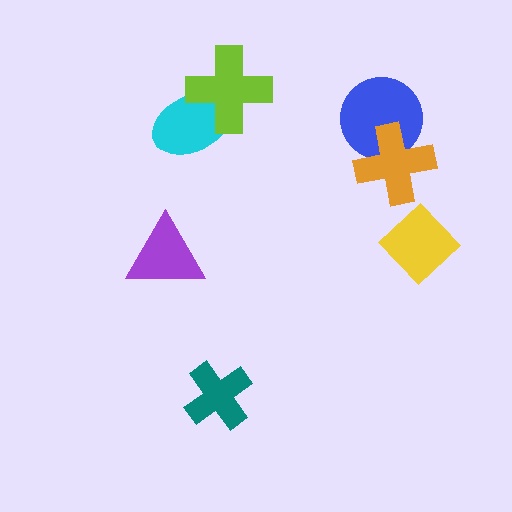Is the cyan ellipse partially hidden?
Yes, it is partially covered by another shape.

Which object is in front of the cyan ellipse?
The lime cross is in front of the cyan ellipse.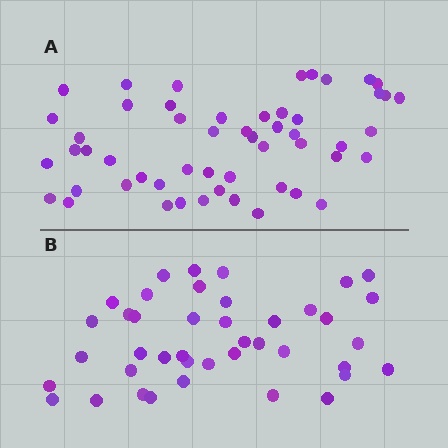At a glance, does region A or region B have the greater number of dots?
Region A (the top region) has more dots.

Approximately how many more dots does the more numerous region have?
Region A has roughly 12 or so more dots than region B.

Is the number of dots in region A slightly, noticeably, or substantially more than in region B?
Region A has noticeably more, but not dramatically so. The ratio is roughly 1.3 to 1.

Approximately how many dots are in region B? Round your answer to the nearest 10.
About 40 dots. (The exact count is 41, which rounds to 40.)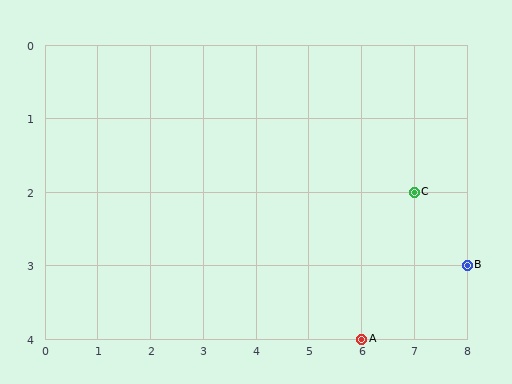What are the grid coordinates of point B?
Point B is at grid coordinates (8, 3).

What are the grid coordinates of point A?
Point A is at grid coordinates (6, 4).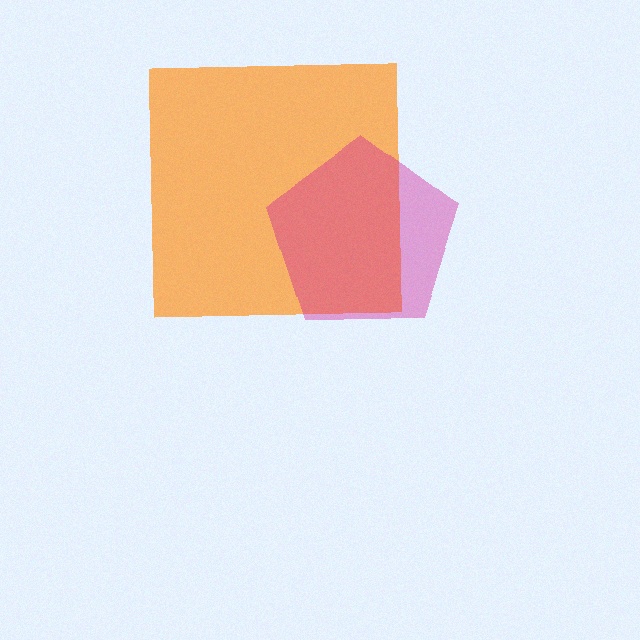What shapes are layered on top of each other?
The layered shapes are: an orange square, a magenta pentagon.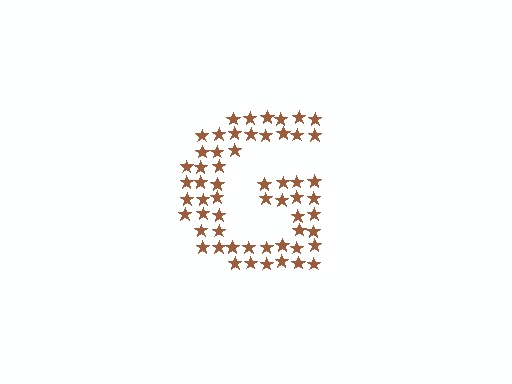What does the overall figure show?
The overall figure shows the letter G.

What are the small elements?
The small elements are stars.